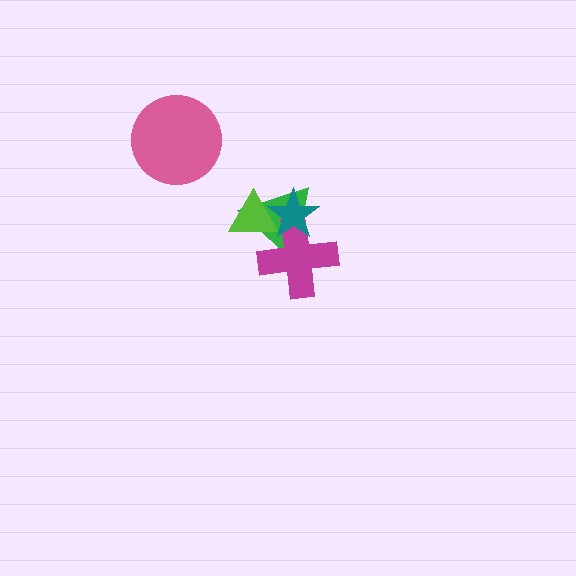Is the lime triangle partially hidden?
Yes, it is partially covered by another shape.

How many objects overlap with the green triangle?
3 objects overlap with the green triangle.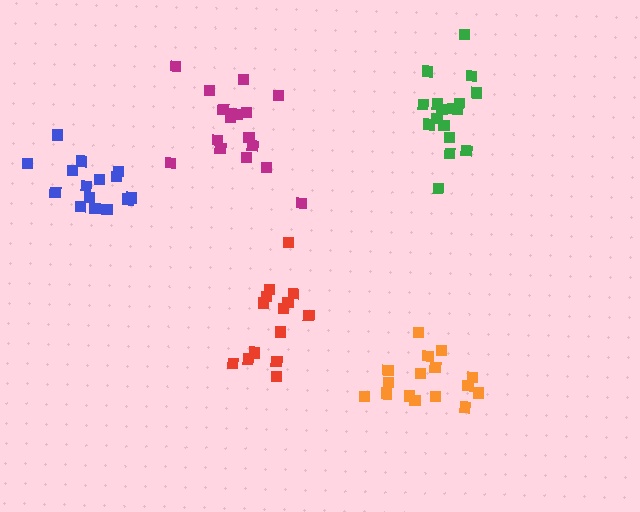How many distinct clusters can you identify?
There are 5 distinct clusters.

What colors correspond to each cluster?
The clusters are colored: blue, orange, green, red, magenta.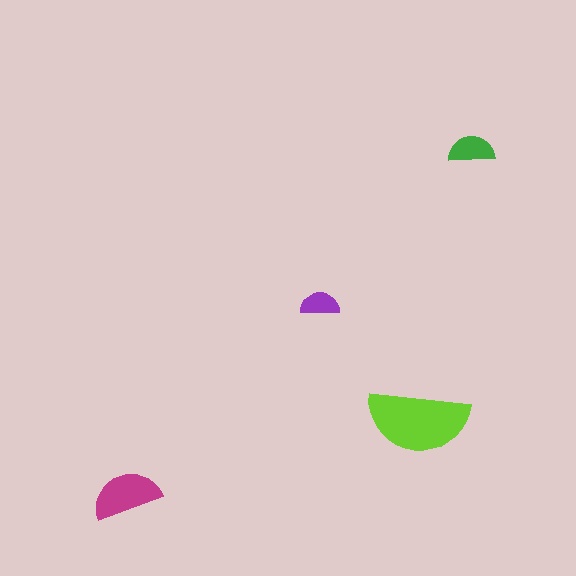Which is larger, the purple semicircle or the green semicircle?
The green one.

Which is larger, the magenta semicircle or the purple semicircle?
The magenta one.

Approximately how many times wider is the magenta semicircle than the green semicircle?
About 1.5 times wider.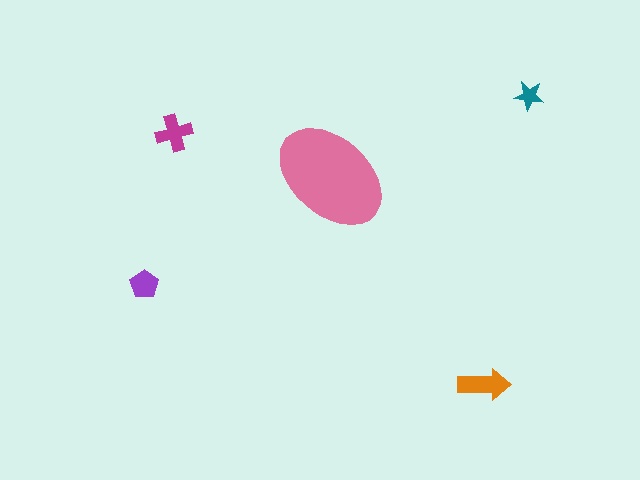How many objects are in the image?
There are 5 objects in the image.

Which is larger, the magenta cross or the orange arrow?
The orange arrow.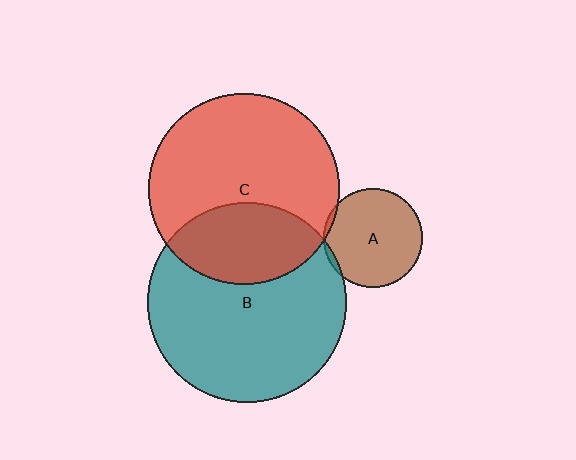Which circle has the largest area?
Circle B (teal).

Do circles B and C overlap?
Yes.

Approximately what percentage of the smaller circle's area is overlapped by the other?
Approximately 30%.